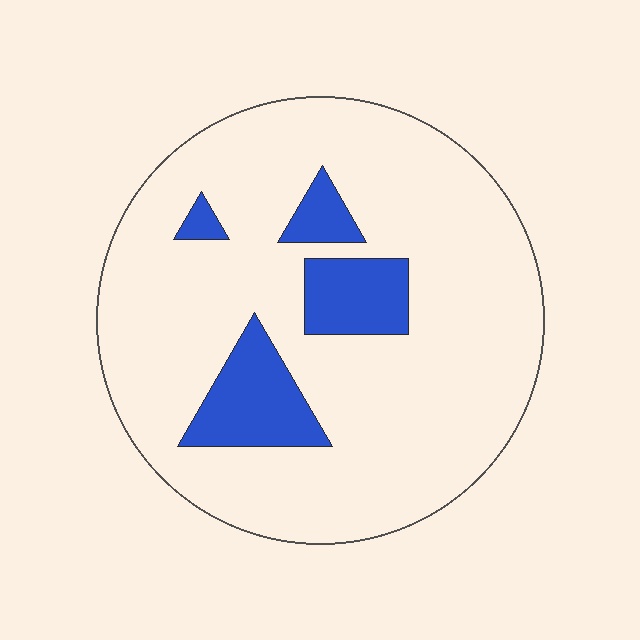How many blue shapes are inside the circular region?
4.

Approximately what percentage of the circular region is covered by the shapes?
Approximately 15%.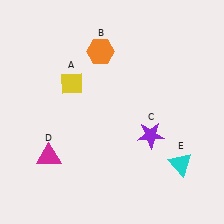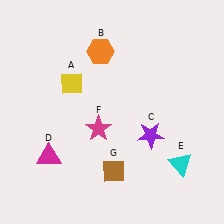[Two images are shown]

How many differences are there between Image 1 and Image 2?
There are 2 differences between the two images.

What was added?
A magenta star (F), a brown diamond (G) were added in Image 2.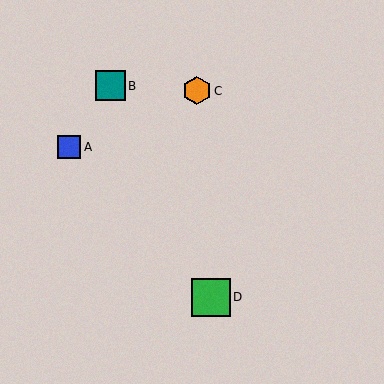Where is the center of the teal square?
The center of the teal square is at (110, 86).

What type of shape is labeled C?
Shape C is an orange hexagon.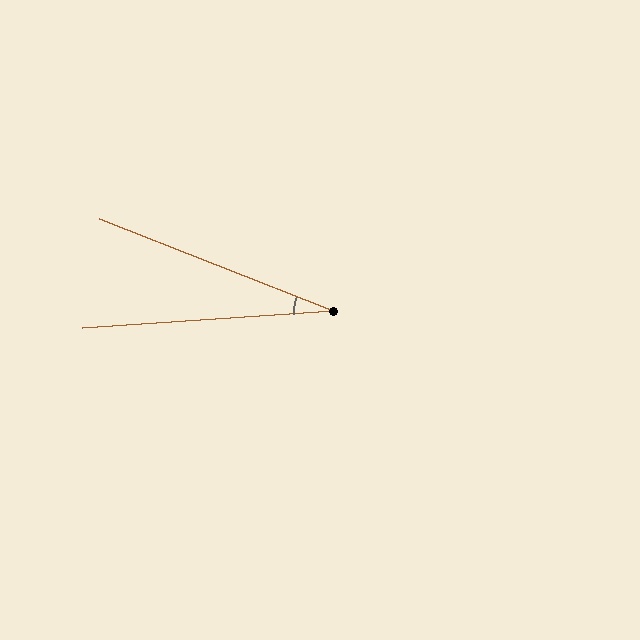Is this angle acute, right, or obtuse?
It is acute.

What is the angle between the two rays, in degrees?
Approximately 25 degrees.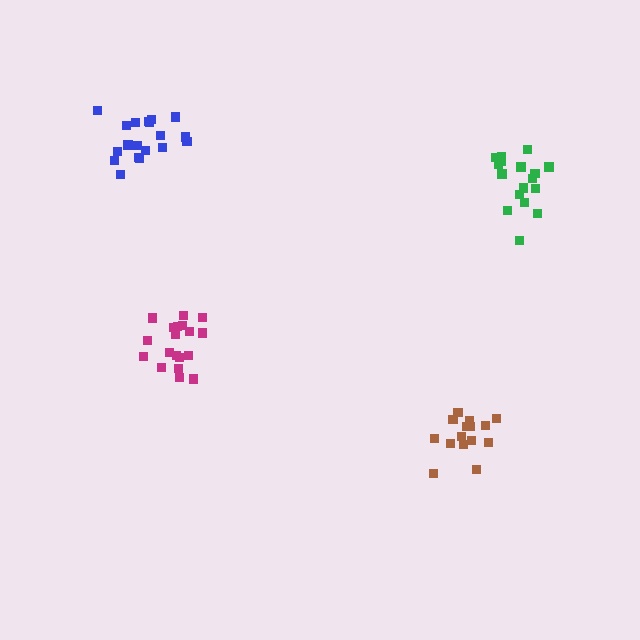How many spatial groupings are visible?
There are 4 spatial groupings.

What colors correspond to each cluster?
The clusters are colored: magenta, blue, brown, green.